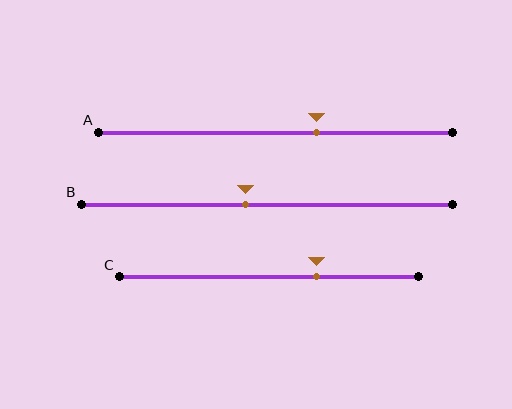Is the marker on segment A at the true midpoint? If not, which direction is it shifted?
No, the marker on segment A is shifted to the right by about 12% of the segment length.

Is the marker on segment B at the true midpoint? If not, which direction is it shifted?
No, the marker on segment B is shifted to the left by about 6% of the segment length.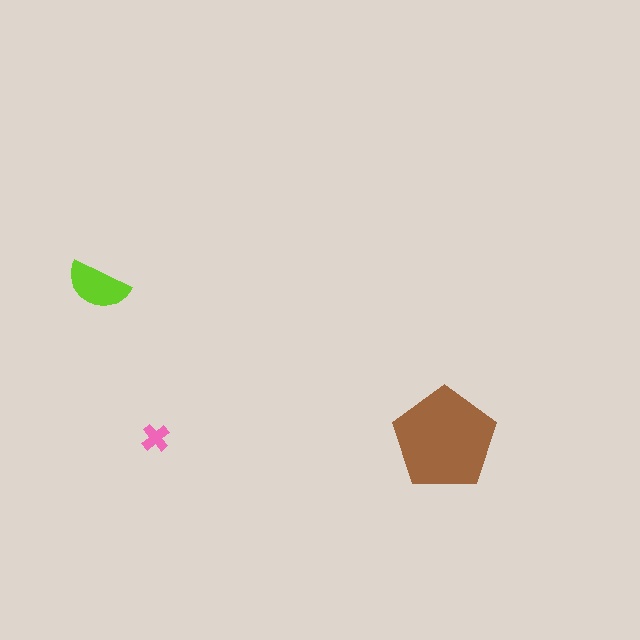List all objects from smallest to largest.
The pink cross, the lime semicircle, the brown pentagon.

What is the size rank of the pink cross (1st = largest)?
3rd.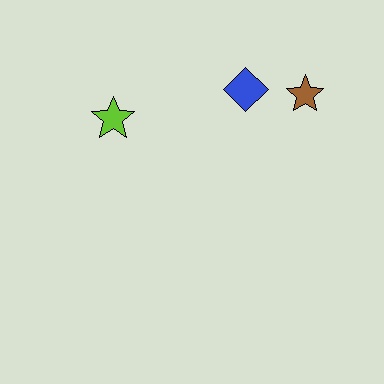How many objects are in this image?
There are 3 objects.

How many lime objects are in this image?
There is 1 lime object.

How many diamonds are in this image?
There is 1 diamond.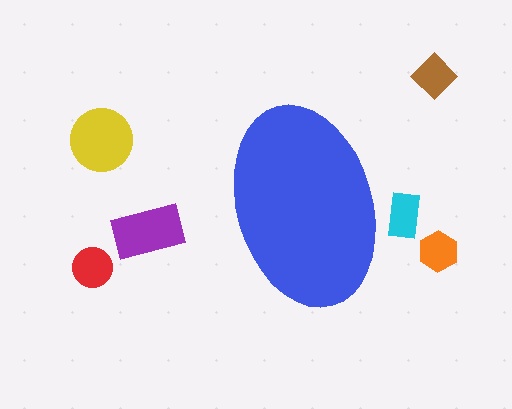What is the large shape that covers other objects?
A blue ellipse.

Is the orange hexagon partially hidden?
No, the orange hexagon is fully visible.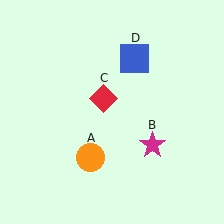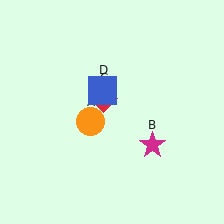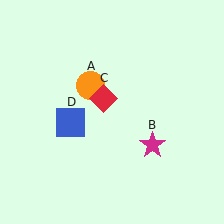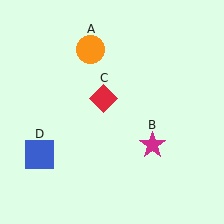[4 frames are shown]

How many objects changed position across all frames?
2 objects changed position: orange circle (object A), blue square (object D).